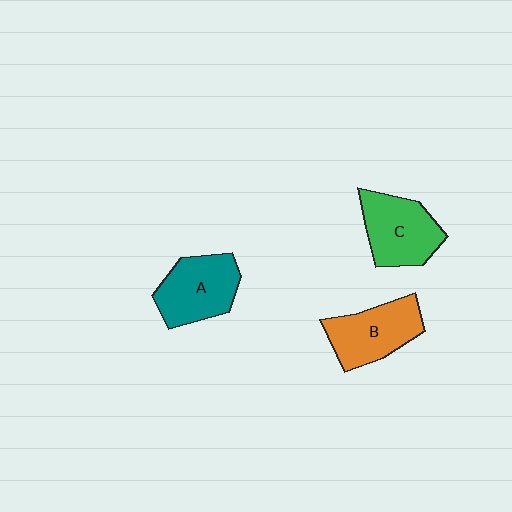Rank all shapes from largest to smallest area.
From largest to smallest: C (green), A (teal), B (orange).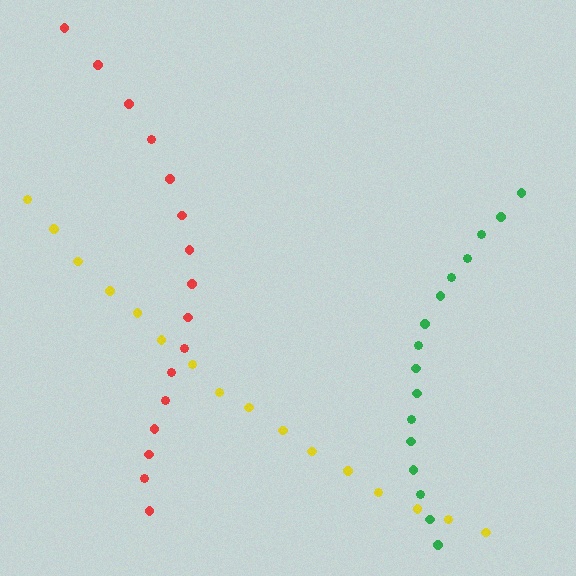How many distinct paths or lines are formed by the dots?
There are 3 distinct paths.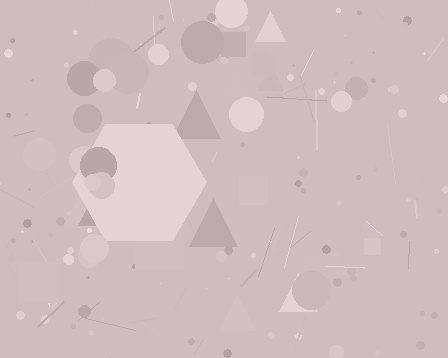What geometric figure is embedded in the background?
A hexagon is embedded in the background.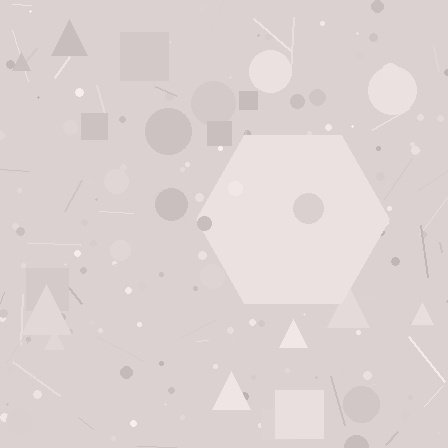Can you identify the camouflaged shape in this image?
The camouflaged shape is a hexagon.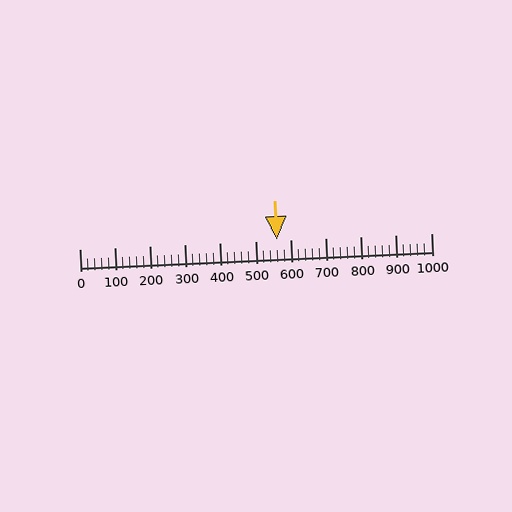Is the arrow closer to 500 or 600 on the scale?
The arrow is closer to 600.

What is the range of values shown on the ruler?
The ruler shows values from 0 to 1000.